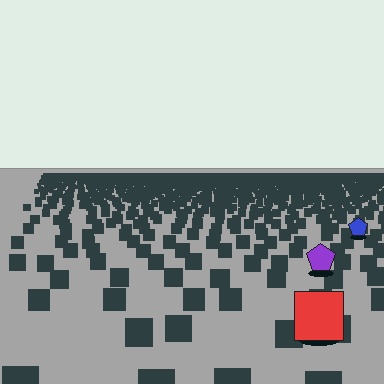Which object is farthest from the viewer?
The blue pentagon is farthest from the viewer. It appears smaller and the ground texture around it is denser.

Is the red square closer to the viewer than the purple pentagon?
Yes. The red square is closer — you can tell from the texture gradient: the ground texture is coarser near it.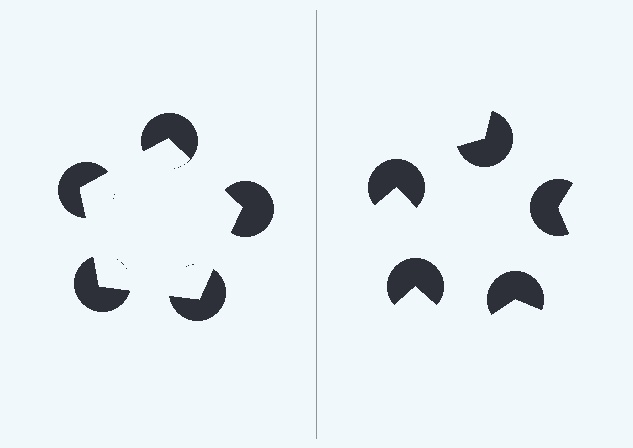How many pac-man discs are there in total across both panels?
10 — 5 on each side.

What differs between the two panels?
The pac-man discs are positioned identically on both sides; only the wedge orientations differ. On the left they align to a pentagon; on the right they are misaligned.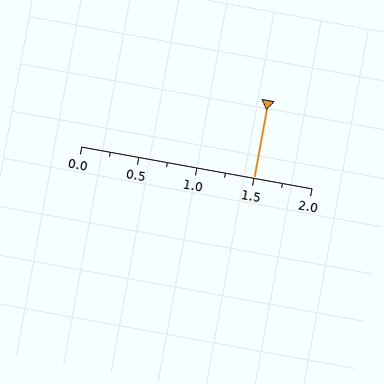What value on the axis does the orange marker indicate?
The marker indicates approximately 1.5.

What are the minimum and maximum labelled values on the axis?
The axis runs from 0.0 to 2.0.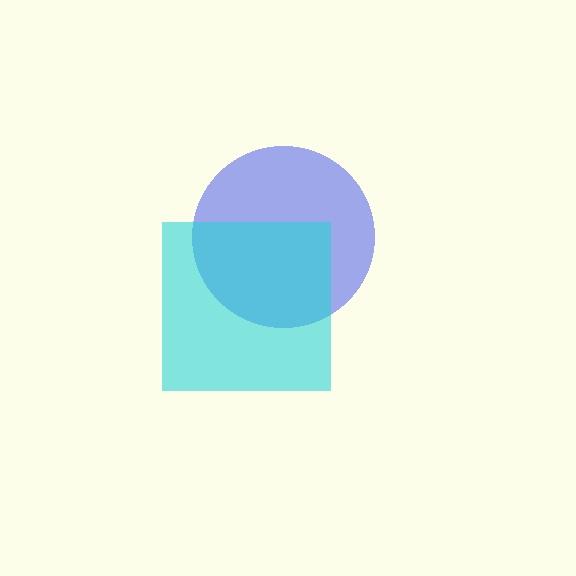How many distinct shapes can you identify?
There are 2 distinct shapes: a blue circle, a cyan square.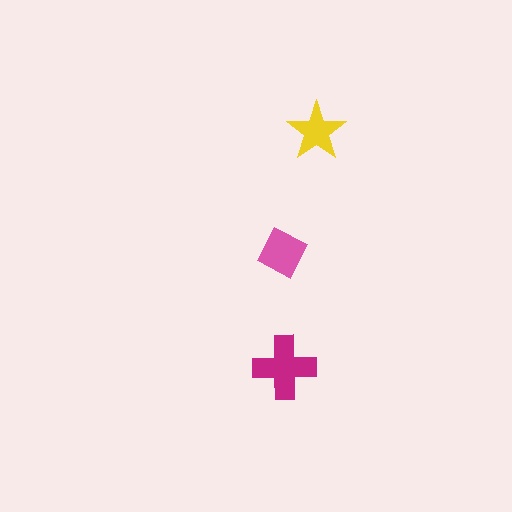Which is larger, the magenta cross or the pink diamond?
The magenta cross.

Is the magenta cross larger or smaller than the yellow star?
Larger.